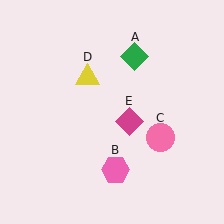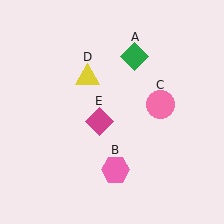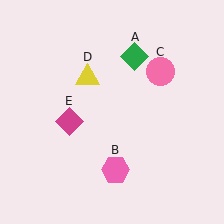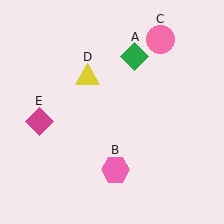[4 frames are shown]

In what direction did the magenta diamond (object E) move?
The magenta diamond (object E) moved left.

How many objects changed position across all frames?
2 objects changed position: pink circle (object C), magenta diamond (object E).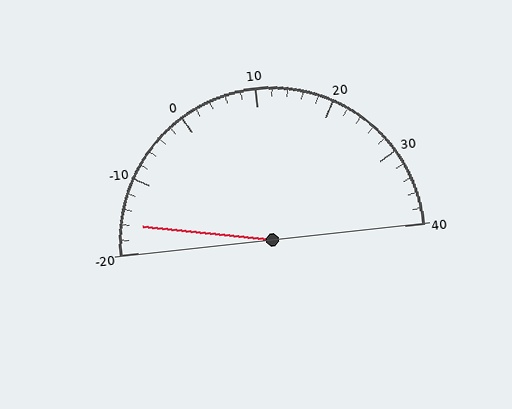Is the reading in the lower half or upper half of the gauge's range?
The reading is in the lower half of the range (-20 to 40).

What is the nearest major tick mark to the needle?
The nearest major tick mark is -20.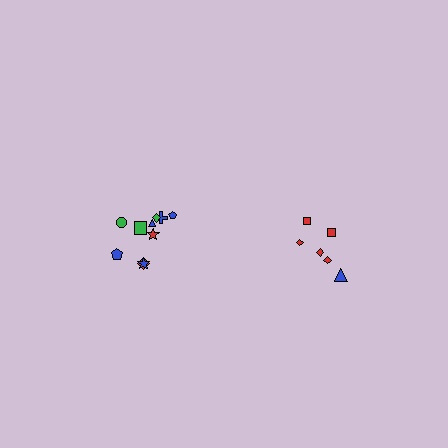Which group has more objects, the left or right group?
The left group.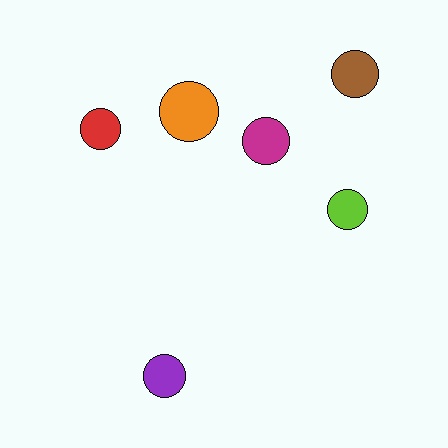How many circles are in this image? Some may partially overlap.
There are 6 circles.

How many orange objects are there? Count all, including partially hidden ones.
There is 1 orange object.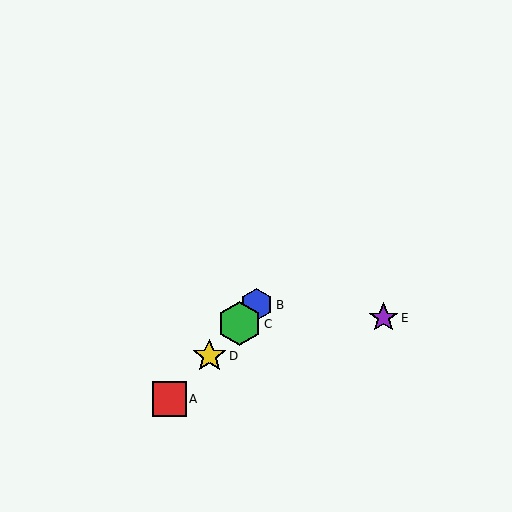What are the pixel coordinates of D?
Object D is at (209, 356).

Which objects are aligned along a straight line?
Objects A, B, C, D are aligned along a straight line.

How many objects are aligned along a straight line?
4 objects (A, B, C, D) are aligned along a straight line.